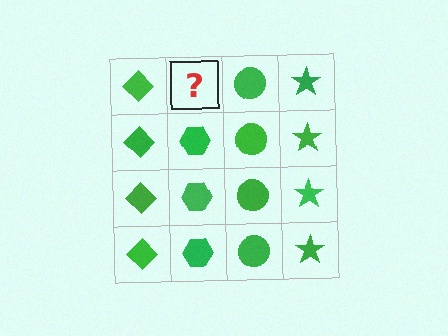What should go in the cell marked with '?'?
The missing cell should contain a green hexagon.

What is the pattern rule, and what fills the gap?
The rule is that each column has a consistent shape. The gap should be filled with a green hexagon.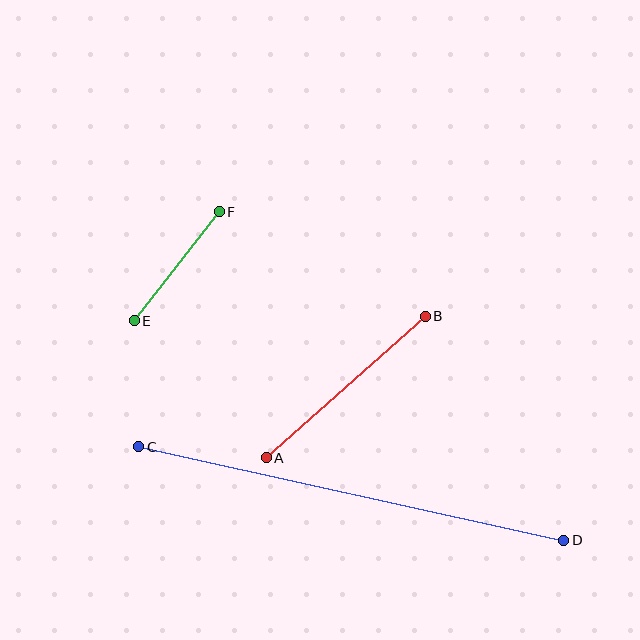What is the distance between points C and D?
The distance is approximately 436 pixels.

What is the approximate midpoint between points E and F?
The midpoint is at approximately (177, 266) pixels.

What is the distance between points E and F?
The distance is approximately 138 pixels.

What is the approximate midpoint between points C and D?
The midpoint is at approximately (351, 494) pixels.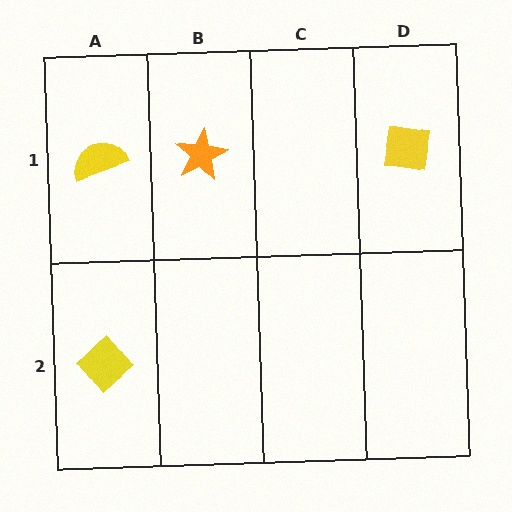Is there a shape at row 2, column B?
No, that cell is empty.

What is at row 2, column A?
A yellow diamond.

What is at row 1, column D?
A yellow square.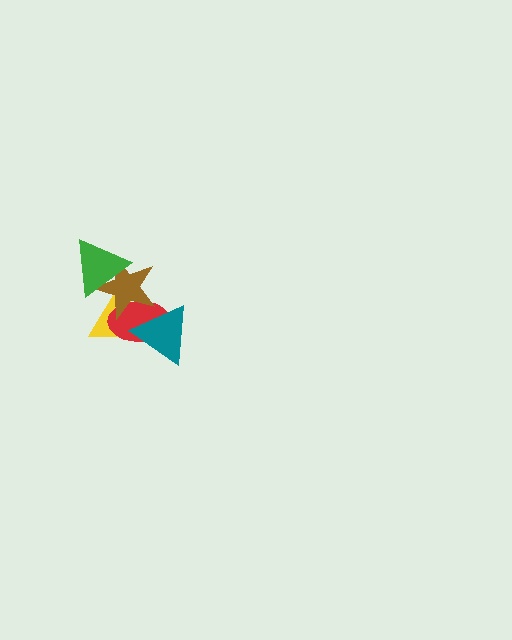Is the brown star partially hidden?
Yes, it is partially covered by another shape.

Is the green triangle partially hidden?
No, no other shape covers it.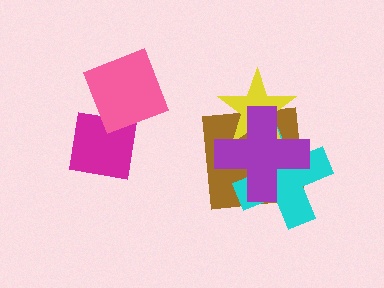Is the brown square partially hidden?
Yes, it is partially covered by another shape.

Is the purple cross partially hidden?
No, no other shape covers it.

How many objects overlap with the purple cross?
3 objects overlap with the purple cross.